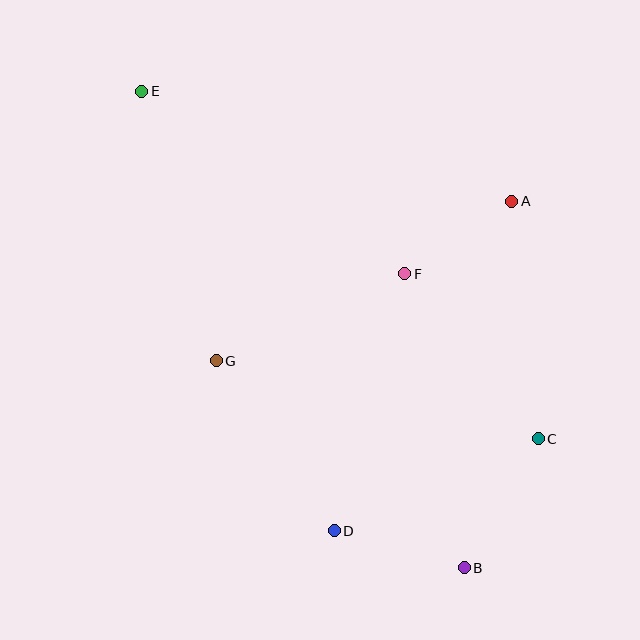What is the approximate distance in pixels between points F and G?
The distance between F and G is approximately 208 pixels.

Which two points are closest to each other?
Points A and F are closest to each other.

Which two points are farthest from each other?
Points B and E are farthest from each other.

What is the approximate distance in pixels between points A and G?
The distance between A and G is approximately 335 pixels.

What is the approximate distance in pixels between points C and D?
The distance between C and D is approximately 224 pixels.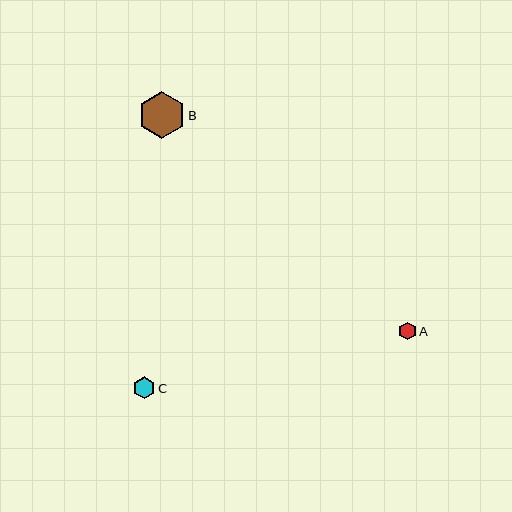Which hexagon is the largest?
Hexagon B is the largest with a size of approximately 47 pixels.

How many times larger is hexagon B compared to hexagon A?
Hexagon B is approximately 2.6 times the size of hexagon A.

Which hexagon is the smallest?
Hexagon A is the smallest with a size of approximately 18 pixels.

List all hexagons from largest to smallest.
From largest to smallest: B, C, A.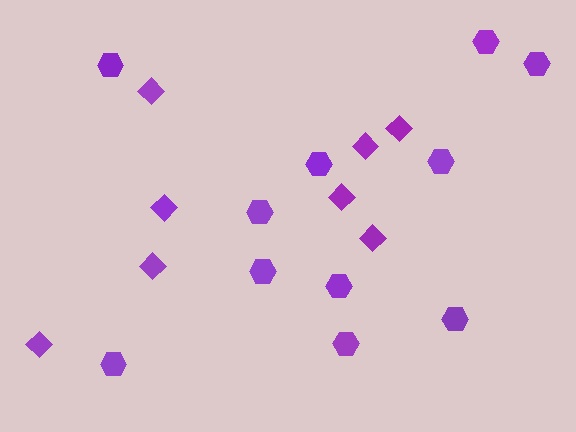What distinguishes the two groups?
There are 2 groups: one group of hexagons (11) and one group of diamonds (8).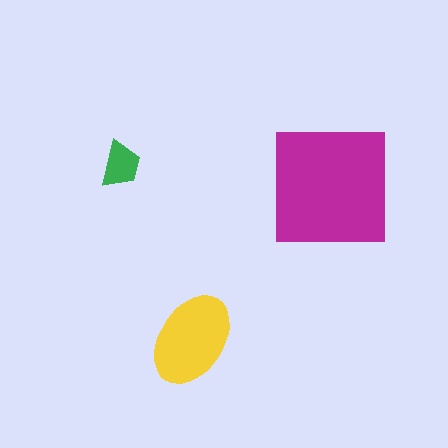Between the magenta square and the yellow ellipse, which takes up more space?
The magenta square.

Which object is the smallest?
The green trapezoid.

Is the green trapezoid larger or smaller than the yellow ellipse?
Smaller.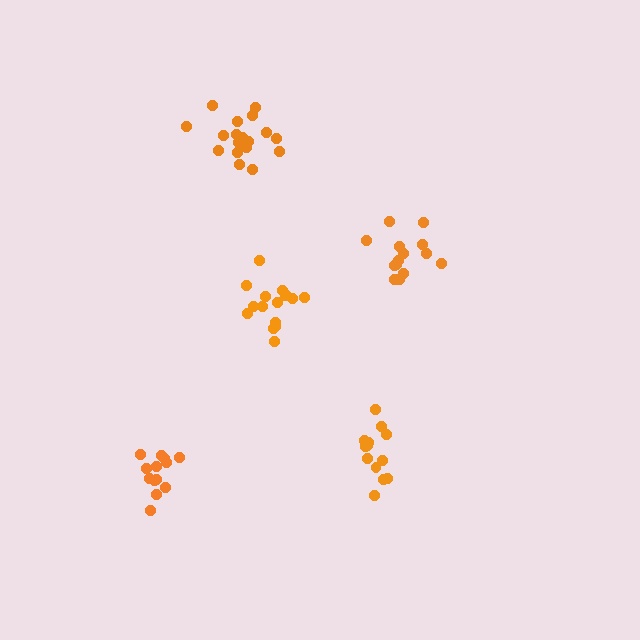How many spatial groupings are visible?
There are 5 spatial groupings.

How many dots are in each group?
Group 1: 13 dots, Group 2: 13 dots, Group 3: 14 dots, Group 4: 18 dots, Group 5: 16 dots (74 total).